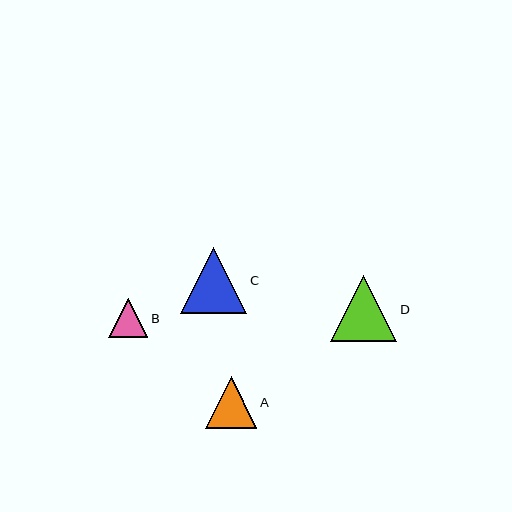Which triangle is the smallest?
Triangle B is the smallest with a size of approximately 39 pixels.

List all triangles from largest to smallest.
From largest to smallest: C, D, A, B.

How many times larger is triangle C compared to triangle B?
Triangle C is approximately 1.7 times the size of triangle B.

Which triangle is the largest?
Triangle C is the largest with a size of approximately 66 pixels.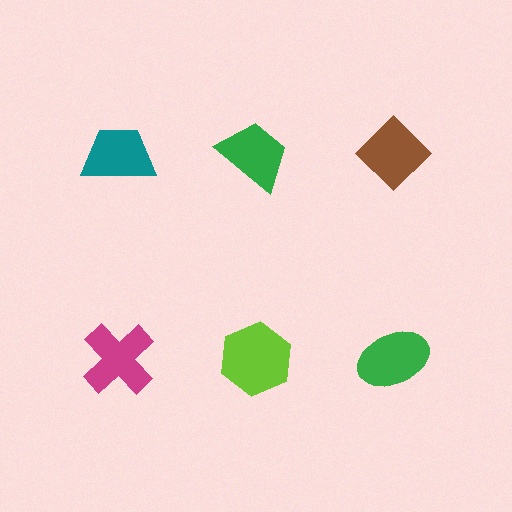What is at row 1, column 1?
A teal trapezoid.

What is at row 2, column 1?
A magenta cross.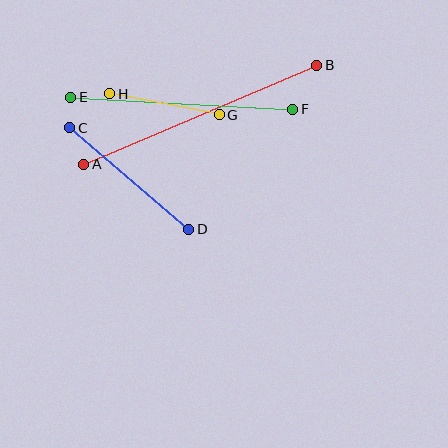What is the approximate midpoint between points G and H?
The midpoint is at approximately (165, 104) pixels.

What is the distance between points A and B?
The distance is approximately 253 pixels.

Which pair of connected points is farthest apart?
Points A and B are farthest apart.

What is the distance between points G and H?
The distance is approximately 112 pixels.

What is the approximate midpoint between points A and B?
The midpoint is at approximately (200, 115) pixels.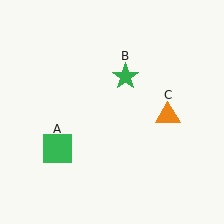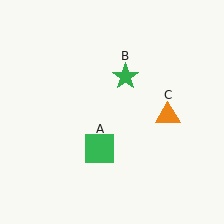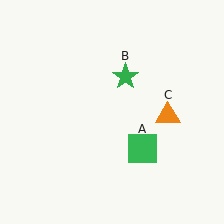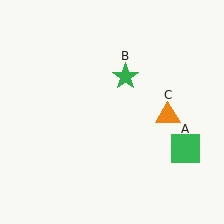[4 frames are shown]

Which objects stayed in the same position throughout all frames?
Green star (object B) and orange triangle (object C) remained stationary.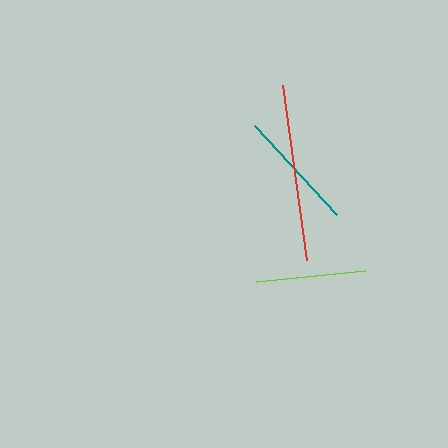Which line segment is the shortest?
The lime line is the shortest at approximately 110 pixels.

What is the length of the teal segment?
The teal segment is approximately 121 pixels long.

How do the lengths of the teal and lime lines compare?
The teal and lime lines are approximately the same length.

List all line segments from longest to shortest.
From longest to shortest: red, teal, lime.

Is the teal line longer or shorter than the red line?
The red line is longer than the teal line.